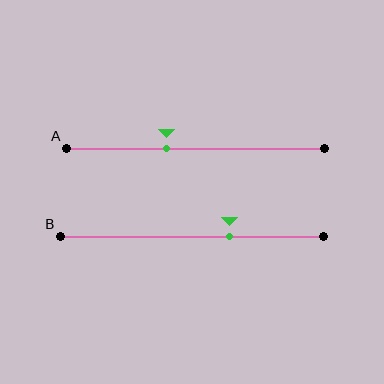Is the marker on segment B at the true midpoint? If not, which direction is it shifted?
No, the marker on segment B is shifted to the right by about 15% of the segment length.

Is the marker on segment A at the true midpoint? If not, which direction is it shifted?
No, the marker on segment A is shifted to the left by about 11% of the segment length.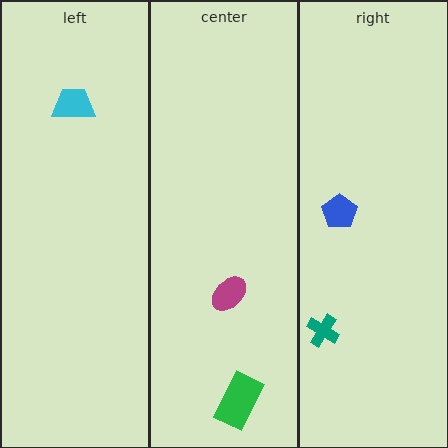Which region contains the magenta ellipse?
The center region.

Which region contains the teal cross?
The right region.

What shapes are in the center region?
The magenta ellipse, the green rectangle.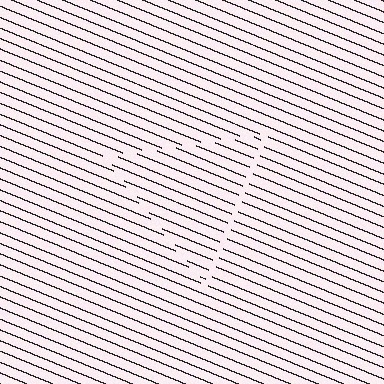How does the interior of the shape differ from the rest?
The interior of the shape contains the same grating, shifted by half a period — the contour is defined by the phase discontinuity where line-ends from the inner and outer gratings abut.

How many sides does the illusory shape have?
3 sides — the line-ends trace a triangle.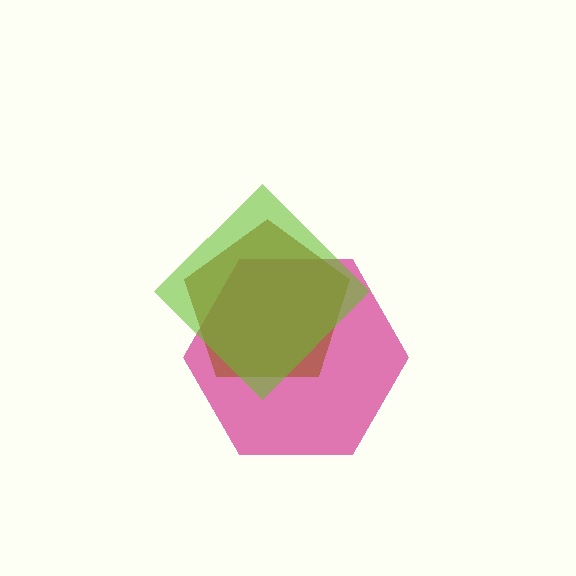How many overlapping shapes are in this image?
There are 3 overlapping shapes in the image.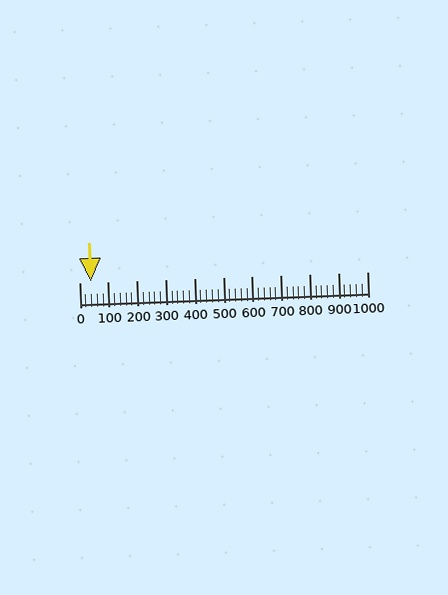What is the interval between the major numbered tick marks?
The major tick marks are spaced 100 units apart.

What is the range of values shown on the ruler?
The ruler shows values from 0 to 1000.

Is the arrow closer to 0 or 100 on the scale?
The arrow is closer to 0.